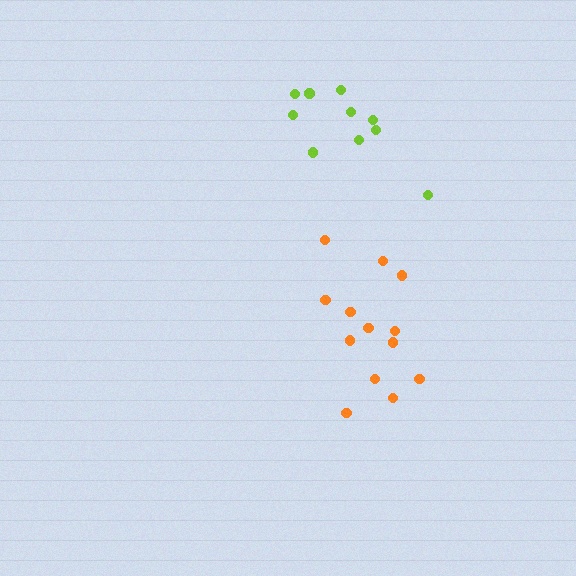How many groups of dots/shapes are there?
There are 2 groups.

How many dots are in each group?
Group 1: 13 dots, Group 2: 10 dots (23 total).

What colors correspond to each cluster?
The clusters are colored: orange, lime.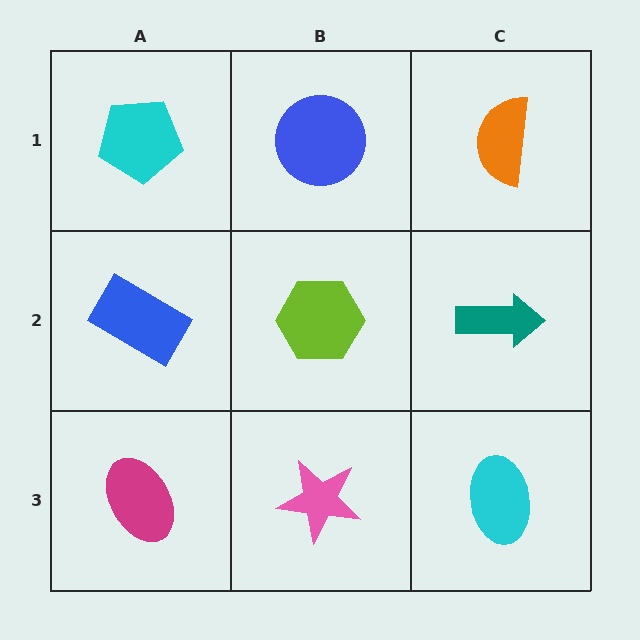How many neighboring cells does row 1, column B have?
3.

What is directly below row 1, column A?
A blue rectangle.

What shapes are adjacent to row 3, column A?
A blue rectangle (row 2, column A), a pink star (row 3, column B).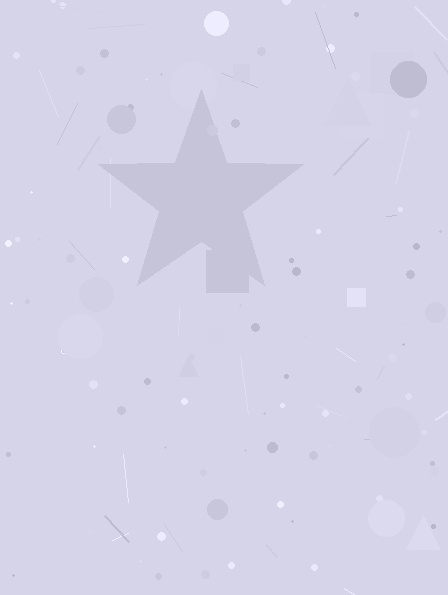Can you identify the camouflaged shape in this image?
The camouflaged shape is a star.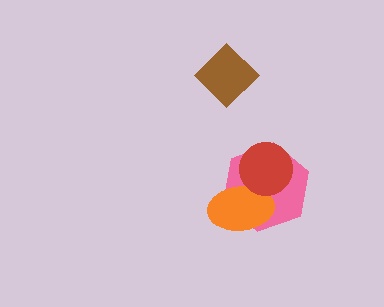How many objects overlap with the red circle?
2 objects overlap with the red circle.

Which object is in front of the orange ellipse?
The red circle is in front of the orange ellipse.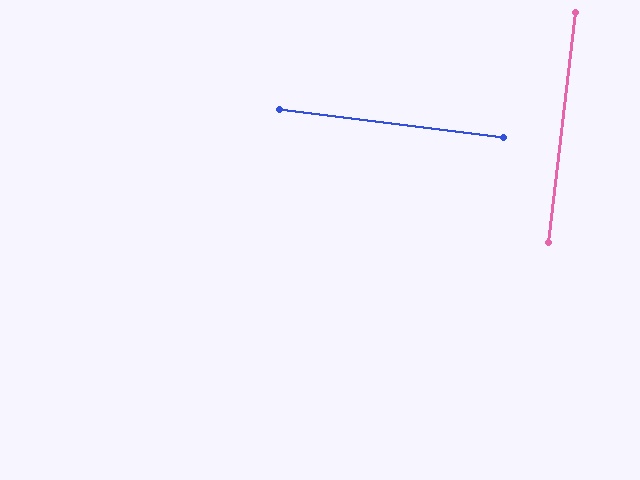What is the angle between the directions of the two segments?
Approximately 90 degrees.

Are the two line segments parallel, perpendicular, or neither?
Perpendicular — they meet at approximately 90°.